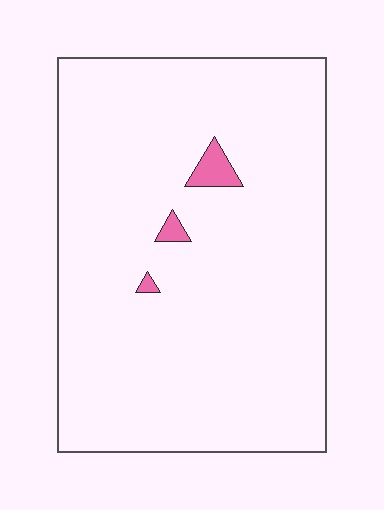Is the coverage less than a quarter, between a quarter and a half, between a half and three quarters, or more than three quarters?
Less than a quarter.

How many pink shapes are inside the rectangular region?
3.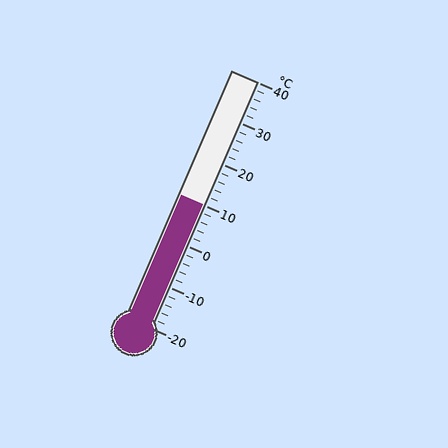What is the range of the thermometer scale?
The thermometer scale ranges from -20°C to 40°C.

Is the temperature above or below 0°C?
The temperature is above 0°C.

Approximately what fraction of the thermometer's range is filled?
The thermometer is filled to approximately 50% of its range.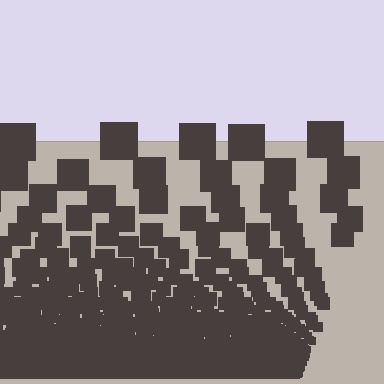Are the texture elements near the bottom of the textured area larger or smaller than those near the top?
Smaller. The gradient is inverted — elements near the bottom are smaller and denser.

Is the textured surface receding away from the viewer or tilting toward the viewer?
The surface appears to tilt toward the viewer. Texture elements get larger and sparser toward the top.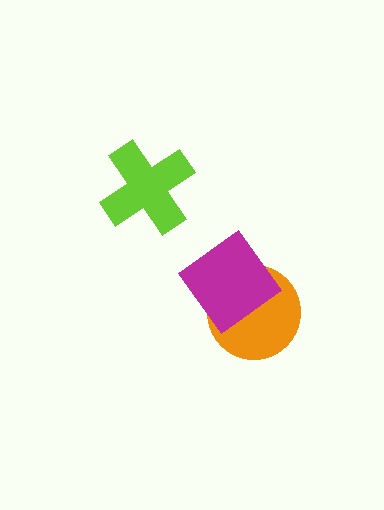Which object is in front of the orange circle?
The magenta diamond is in front of the orange circle.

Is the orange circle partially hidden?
Yes, it is partially covered by another shape.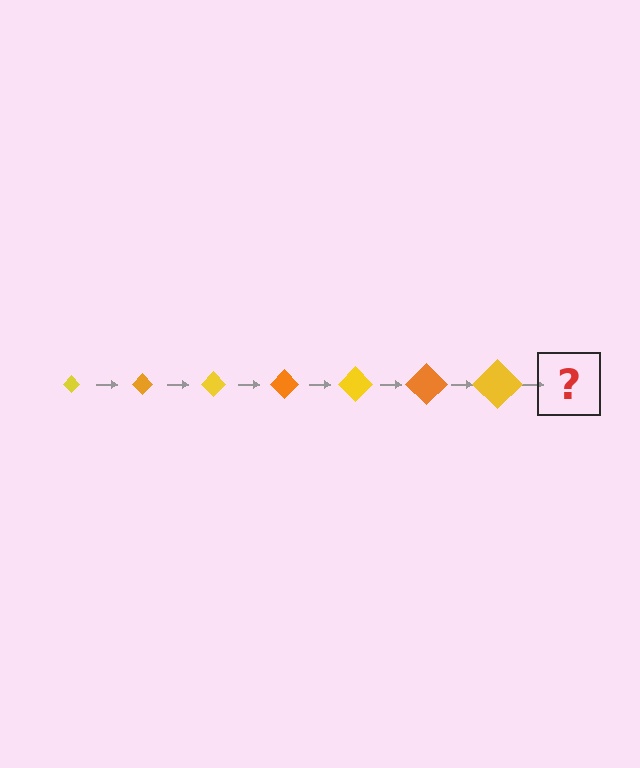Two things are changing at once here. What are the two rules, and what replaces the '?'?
The two rules are that the diamond grows larger each step and the color cycles through yellow and orange. The '?' should be an orange diamond, larger than the previous one.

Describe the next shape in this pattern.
It should be an orange diamond, larger than the previous one.